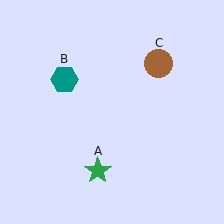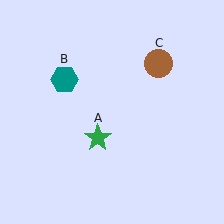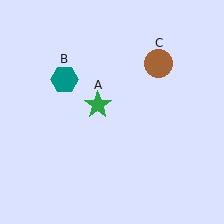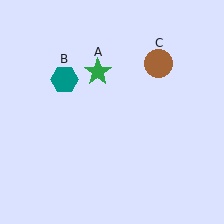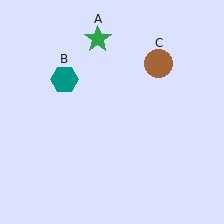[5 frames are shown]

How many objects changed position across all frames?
1 object changed position: green star (object A).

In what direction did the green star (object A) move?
The green star (object A) moved up.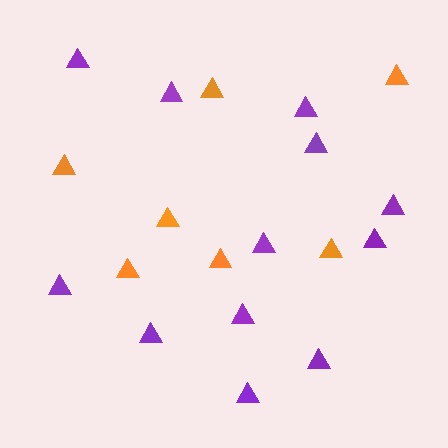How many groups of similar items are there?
There are 2 groups: one group of orange triangles (7) and one group of purple triangles (12).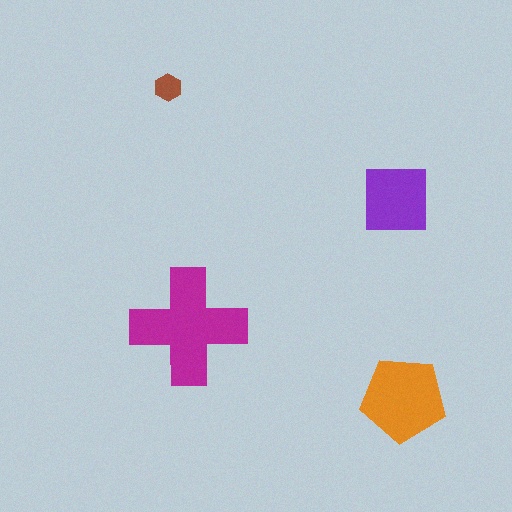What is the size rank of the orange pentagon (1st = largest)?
2nd.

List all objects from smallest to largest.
The brown hexagon, the purple square, the orange pentagon, the magenta cross.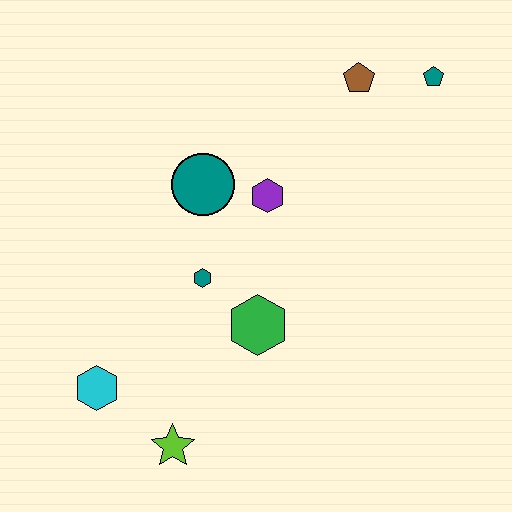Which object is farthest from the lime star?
The teal pentagon is farthest from the lime star.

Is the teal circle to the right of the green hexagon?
No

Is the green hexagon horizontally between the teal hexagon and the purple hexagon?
Yes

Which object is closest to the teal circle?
The purple hexagon is closest to the teal circle.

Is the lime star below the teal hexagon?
Yes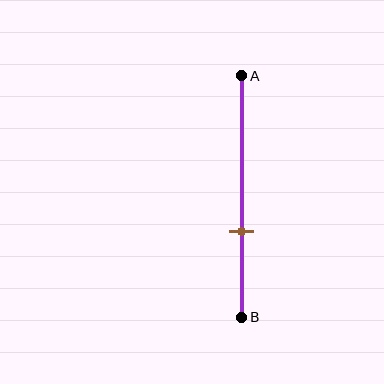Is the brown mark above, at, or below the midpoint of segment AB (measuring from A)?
The brown mark is below the midpoint of segment AB.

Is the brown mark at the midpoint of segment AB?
No, the mark is at about 65% from A, not at the 50% midpoint.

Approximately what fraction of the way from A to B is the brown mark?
The brown mark is approximately 65% of the way from A to B.